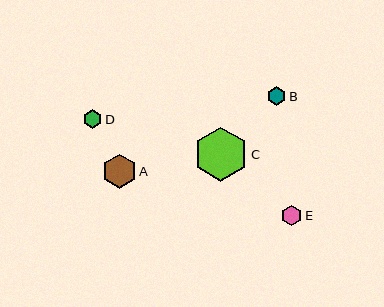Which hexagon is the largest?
Hexagon C is the largest with a size of approximately 54 pixels.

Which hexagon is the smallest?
Hexagon B is the smallest with a size of approximately 19 pixels.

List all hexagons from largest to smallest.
From largest to smallest: C, A, E, D, B.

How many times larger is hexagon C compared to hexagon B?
Hexagon C is approximately 2.9 times the size of hexagon B.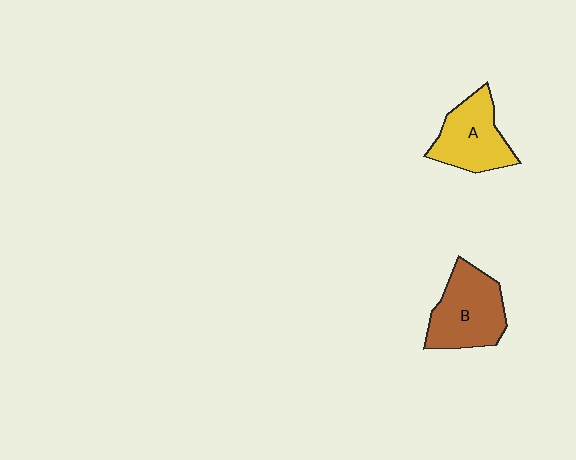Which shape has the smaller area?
Shape A (yellow).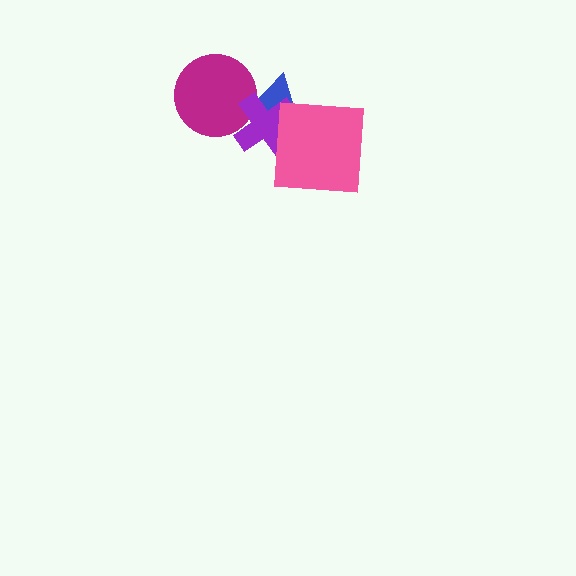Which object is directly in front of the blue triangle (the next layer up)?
The magenta circle is directly in front of the blue triangle.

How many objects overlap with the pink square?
2 objects overlap with the pink square.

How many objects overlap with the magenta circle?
2 objects overlap with the magenta circle.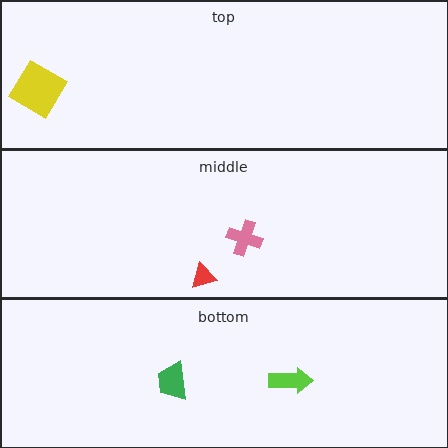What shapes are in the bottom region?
The green trapezoid, the lime arrow.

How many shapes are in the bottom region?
2.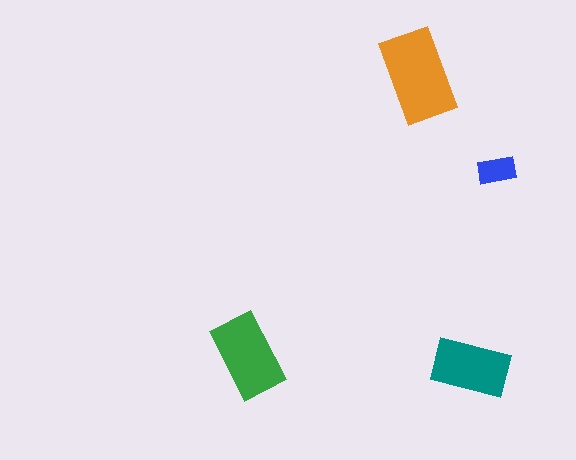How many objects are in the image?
There are 4 objects in the image.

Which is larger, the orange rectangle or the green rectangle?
The orange one.